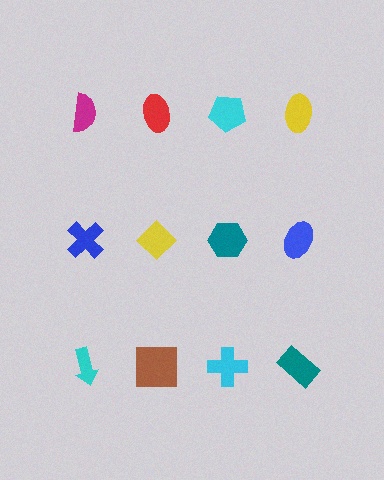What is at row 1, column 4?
A yellow ellipse.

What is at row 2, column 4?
A blue ellipse.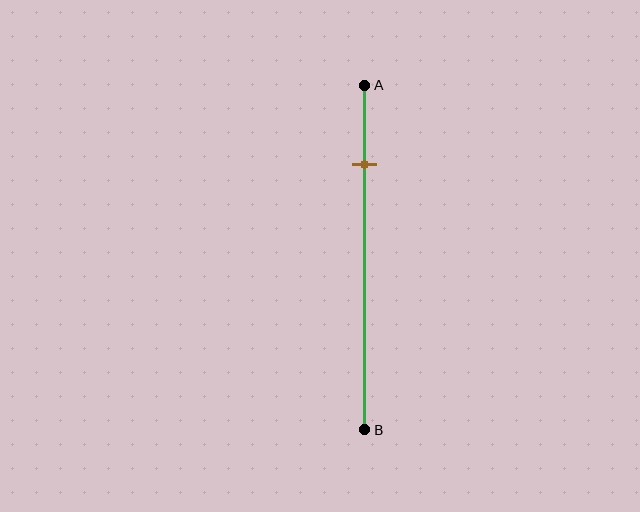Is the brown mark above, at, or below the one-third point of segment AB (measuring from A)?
The brown mark is above the one-third point of segment AB.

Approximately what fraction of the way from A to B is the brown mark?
The brown mark is approximately 25% of the way from A to B.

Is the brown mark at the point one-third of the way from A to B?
No, the mark is at about 25% from A, not at the 33% one-third point.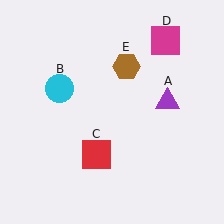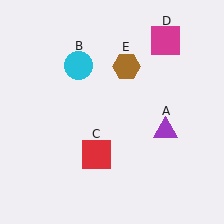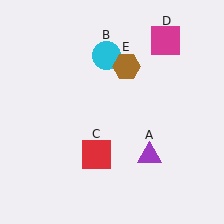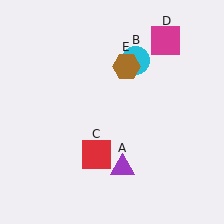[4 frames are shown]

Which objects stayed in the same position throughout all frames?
Red square (object C) and magenta square (object D) and brown hexagon (object E) remained stationary.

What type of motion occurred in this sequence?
The purple triangle (object A), cyan circle (object B) rotated clockwise around the center of the scene.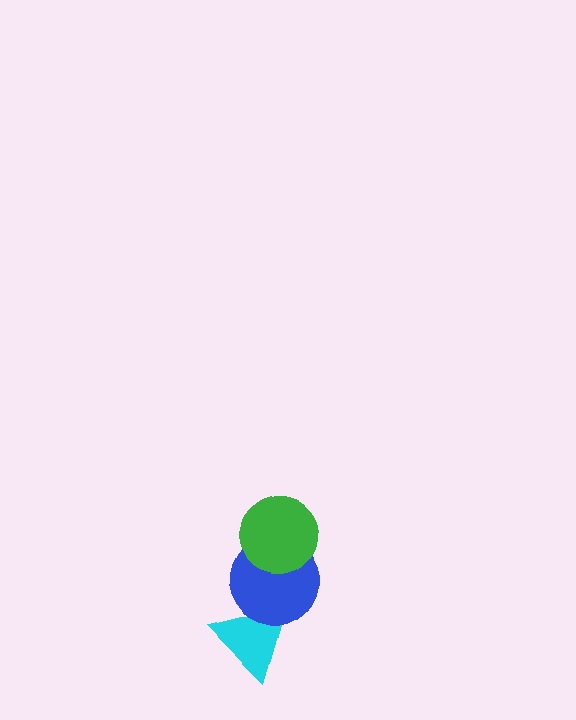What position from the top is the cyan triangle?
The cyan triangle is 3rd from the top.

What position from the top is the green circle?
The green circle is 1st from the top.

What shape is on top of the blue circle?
The green circle is on top of the blue circle.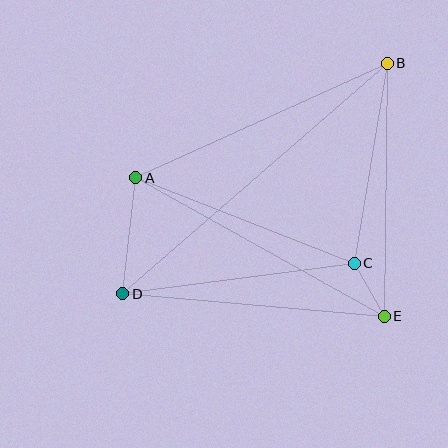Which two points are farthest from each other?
Points B and D are farthest from each other.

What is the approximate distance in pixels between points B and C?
The distance between B and C is approximately 203 pixels.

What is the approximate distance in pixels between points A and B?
The distance between A and B is approximately 277 pixels.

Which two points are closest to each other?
Points C and E are closest to each other.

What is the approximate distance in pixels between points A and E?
The distance between A and E is approximately 285 pixels.